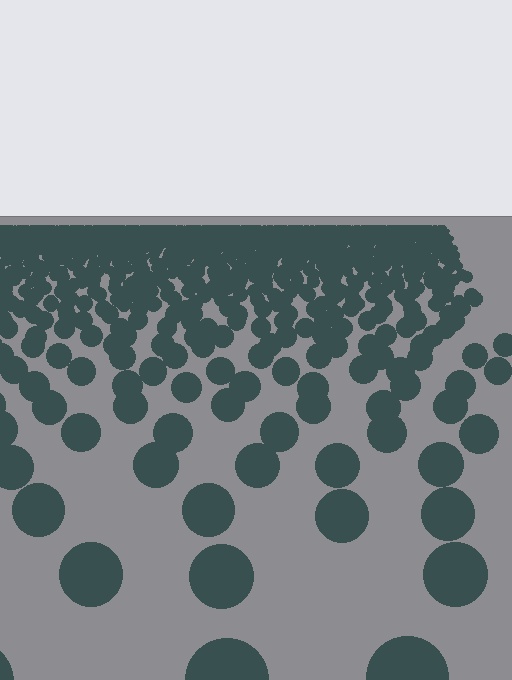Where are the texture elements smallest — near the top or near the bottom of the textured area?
Near the top.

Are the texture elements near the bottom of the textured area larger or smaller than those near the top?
Larger. Near the bottom, elements are closer to the viewer and appear at a bigger on-screen size.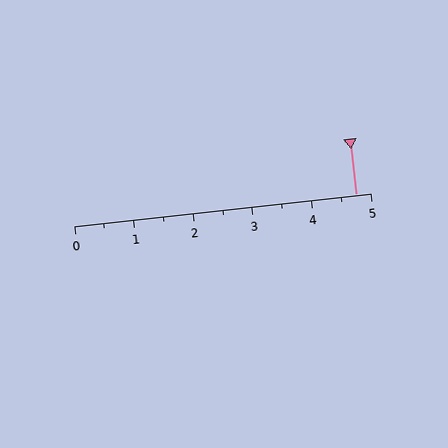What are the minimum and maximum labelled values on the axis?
The axis runs from 0 to 5.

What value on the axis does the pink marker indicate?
The marker indicates approximately 4.8.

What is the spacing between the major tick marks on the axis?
The major ticks are spaced 1 apart.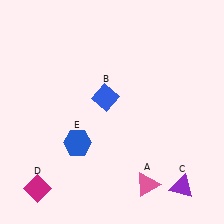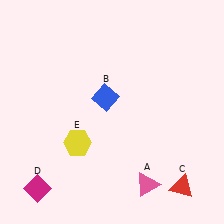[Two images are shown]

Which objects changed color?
C changed from purple to red. E changed from blue to yellow.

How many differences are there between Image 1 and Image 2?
There are 2 differences between the two images.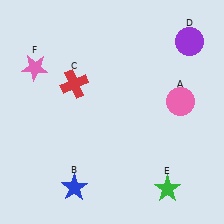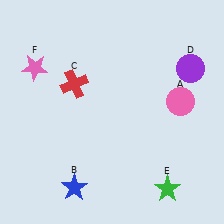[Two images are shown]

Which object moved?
The purple circle (D) moved down.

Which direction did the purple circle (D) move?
The purple circle (D) moved down.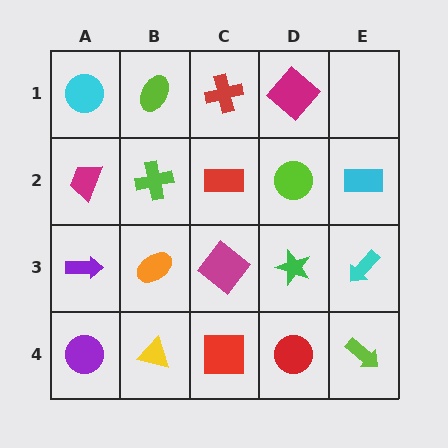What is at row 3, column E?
A cyan arrow.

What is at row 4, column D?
A red circle.